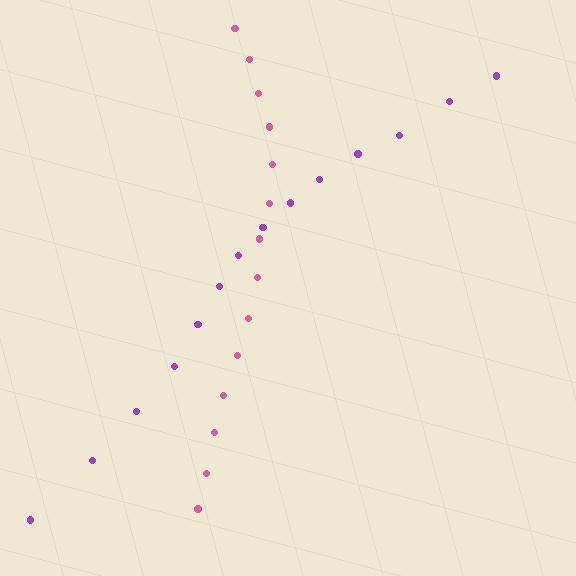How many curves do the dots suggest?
There are 2 distinct paths.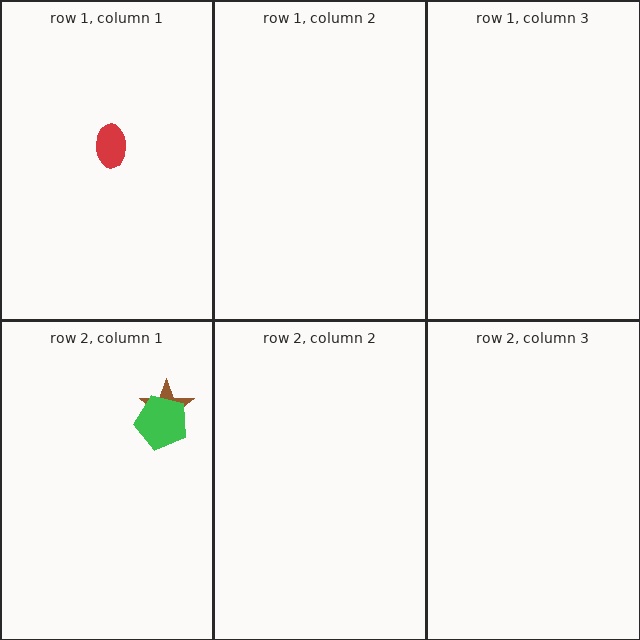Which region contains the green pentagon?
The row 2, column 1 region.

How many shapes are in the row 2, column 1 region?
2.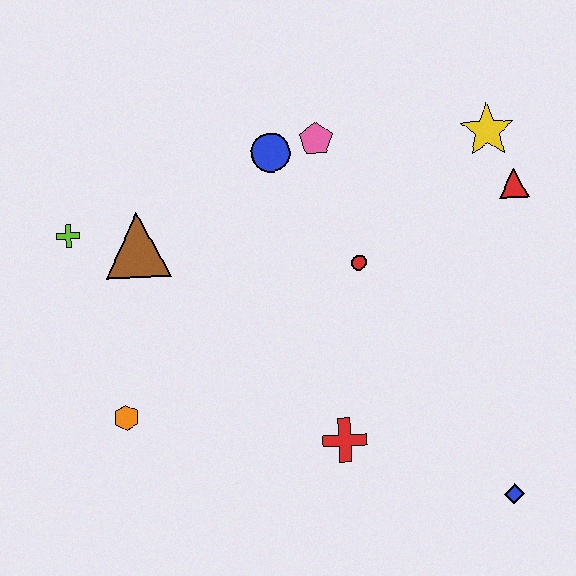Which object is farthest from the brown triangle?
The blue diamond is farthest from the brown triangle.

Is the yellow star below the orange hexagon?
No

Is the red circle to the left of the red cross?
No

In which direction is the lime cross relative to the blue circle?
The lime cross is to the left of the blue circle.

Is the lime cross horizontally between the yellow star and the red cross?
No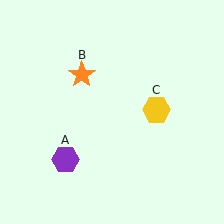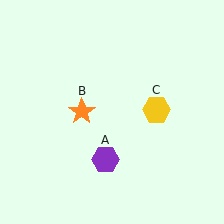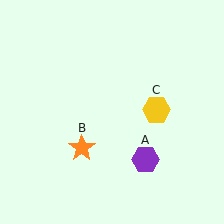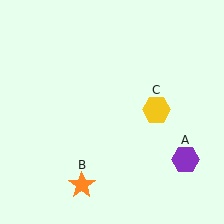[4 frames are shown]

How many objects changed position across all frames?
2 objects changed position: purple hexagon (object A), orange star (object B).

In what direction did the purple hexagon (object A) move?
The purple hexagon (object A) moved right.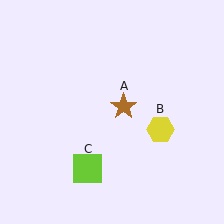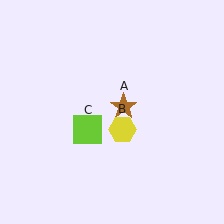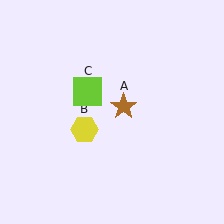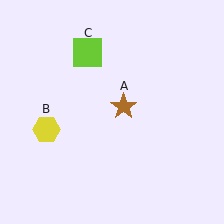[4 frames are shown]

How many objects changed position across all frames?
2 objects changed position: yellow hexagon (object B), lime square (object C).